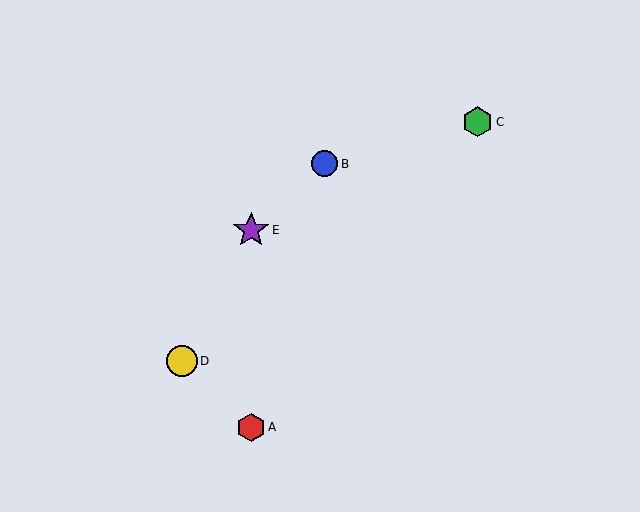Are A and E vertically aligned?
Yes, both are at x≈251.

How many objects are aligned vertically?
2 objects (A, E) are aligned vertically.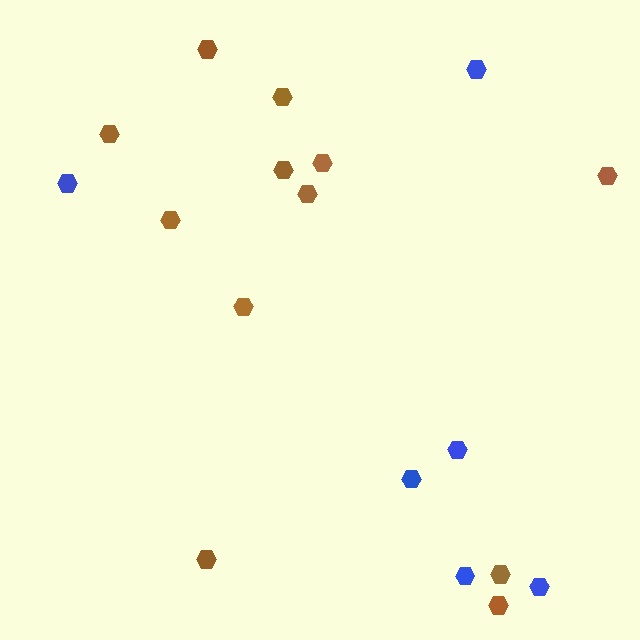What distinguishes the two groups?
There are 2 groups: one group of blue hexagons (6) and one group of brown hexagons (12).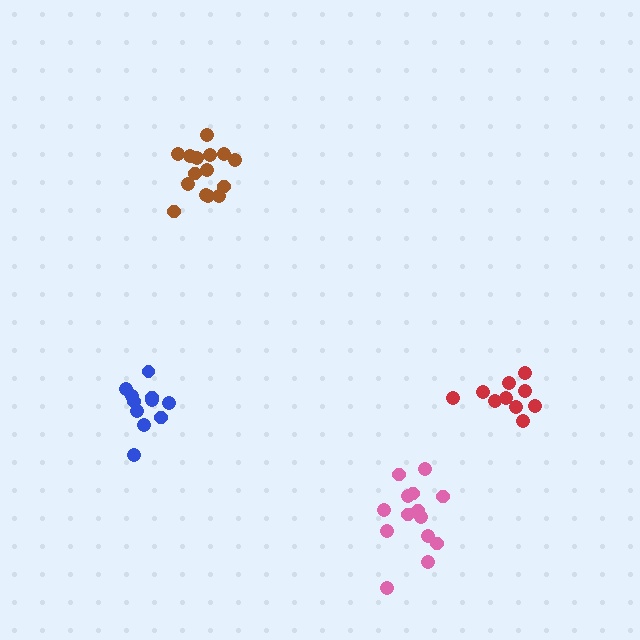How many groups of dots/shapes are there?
There are 4 groups.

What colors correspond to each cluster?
The clusters are colored: brown, blue, pink, red.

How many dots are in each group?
Group 1: 15 dots, Group 2: 11 dots, Group 3: 14 dots, Group 4: 10 dots (50 total).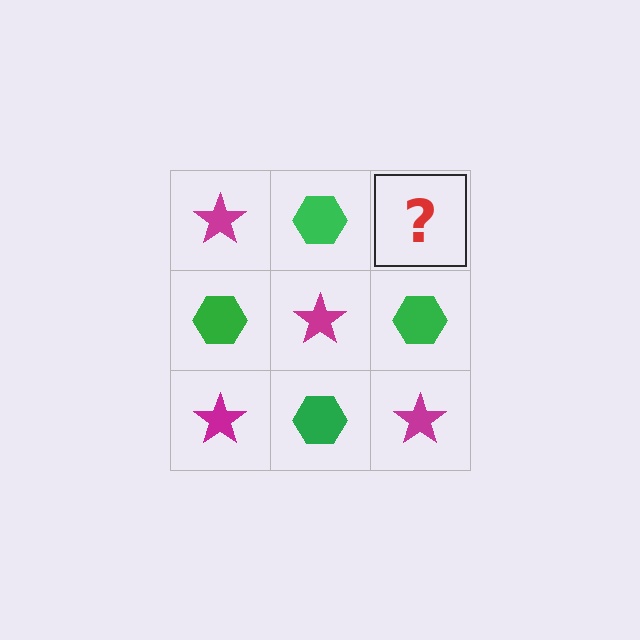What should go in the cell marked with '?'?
The missing cell should contain a magenta star.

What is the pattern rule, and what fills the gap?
The rule is that it alternates magenta star and green hexagon in a checkerboard pattern. The gap should be filled with a magenta star.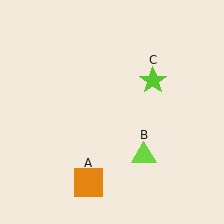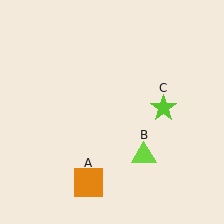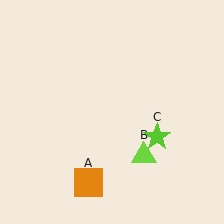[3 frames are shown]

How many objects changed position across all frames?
1 object changed position: lime star (object C).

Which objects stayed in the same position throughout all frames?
Orange square (object A) and lime triangle (object B) remained stationary.